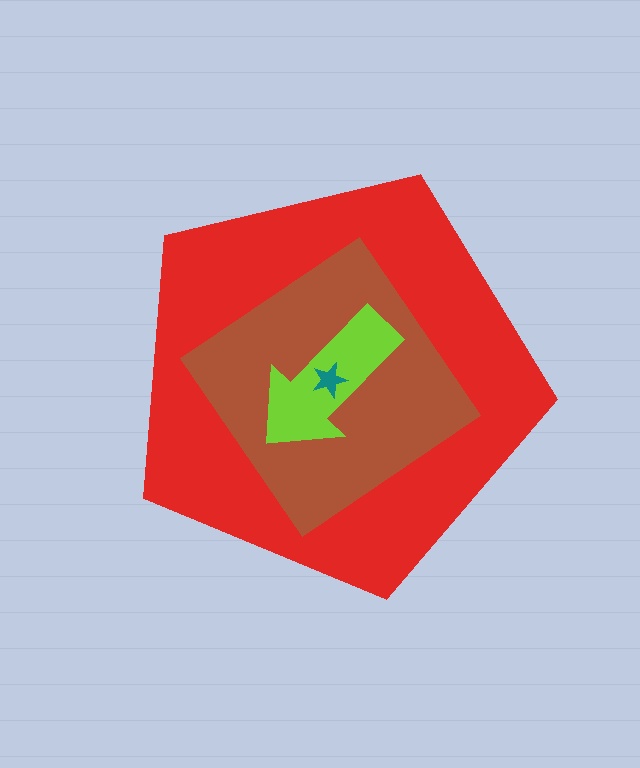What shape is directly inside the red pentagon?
The brown diamond.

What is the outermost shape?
The red pentagon.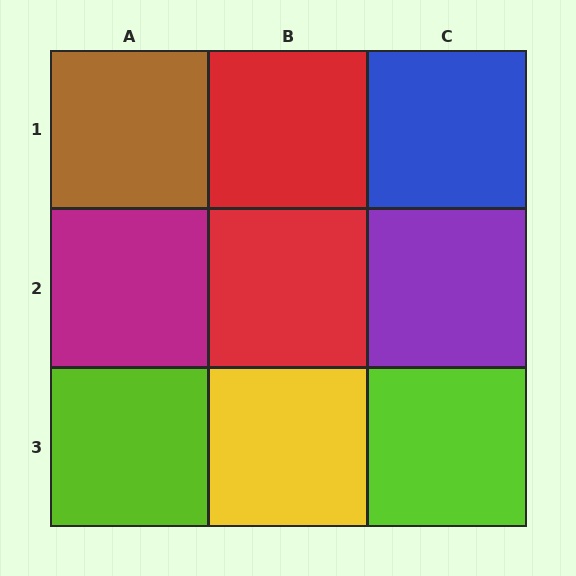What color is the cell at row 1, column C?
Blue.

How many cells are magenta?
1 cell is magenta.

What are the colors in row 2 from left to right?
Magenta, red, purple.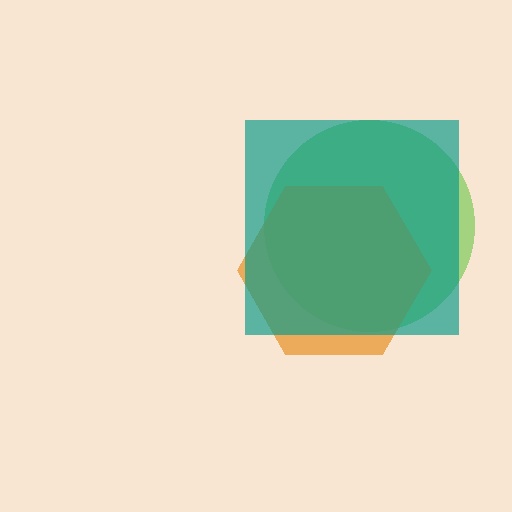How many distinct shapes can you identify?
There are 3 distinct shapes: a lime circle, an orange hexagon, a teal square.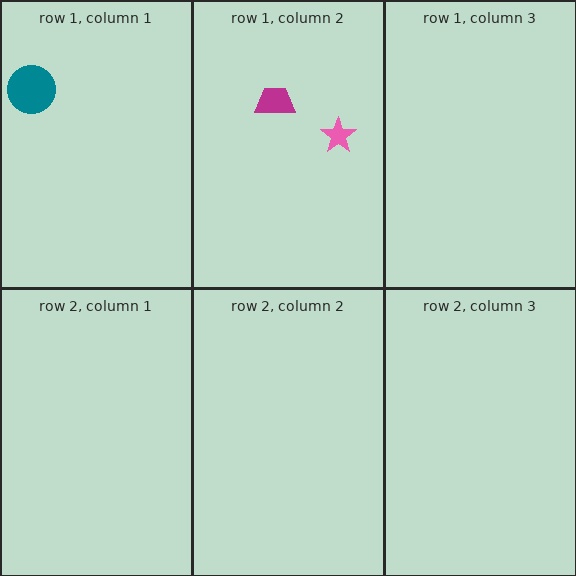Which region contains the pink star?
The row 1, column 2 region.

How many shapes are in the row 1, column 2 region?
2.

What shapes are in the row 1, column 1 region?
The teal circle.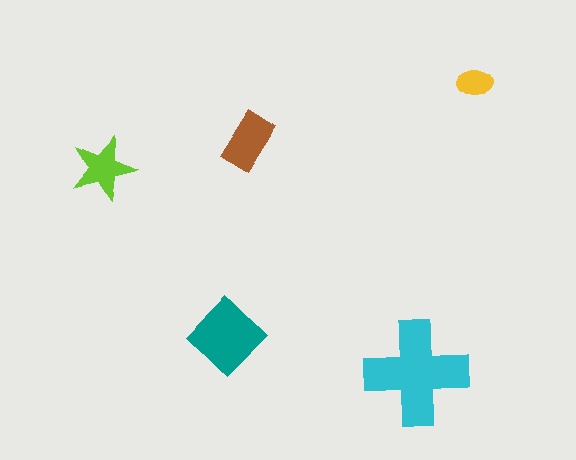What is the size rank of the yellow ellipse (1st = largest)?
5th.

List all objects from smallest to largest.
The yellow ellipse, the lime star, the brown rectangle, the teal diamond, the cyan cross.